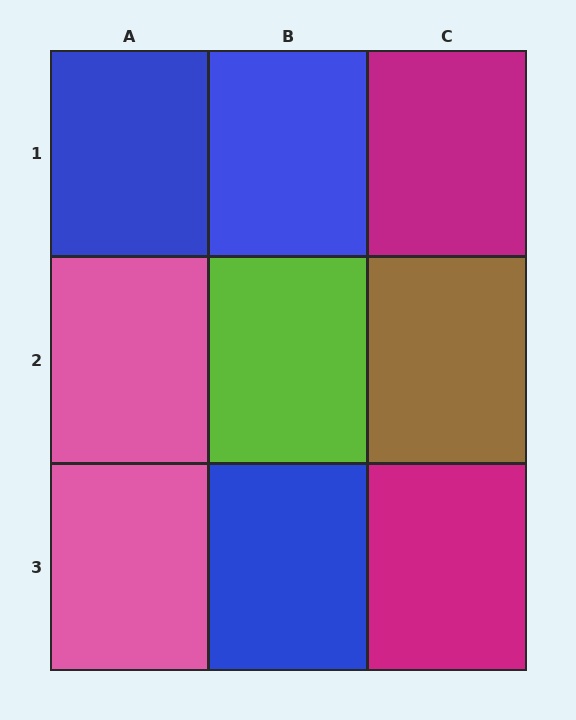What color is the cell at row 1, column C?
Magenta.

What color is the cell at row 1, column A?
Blue.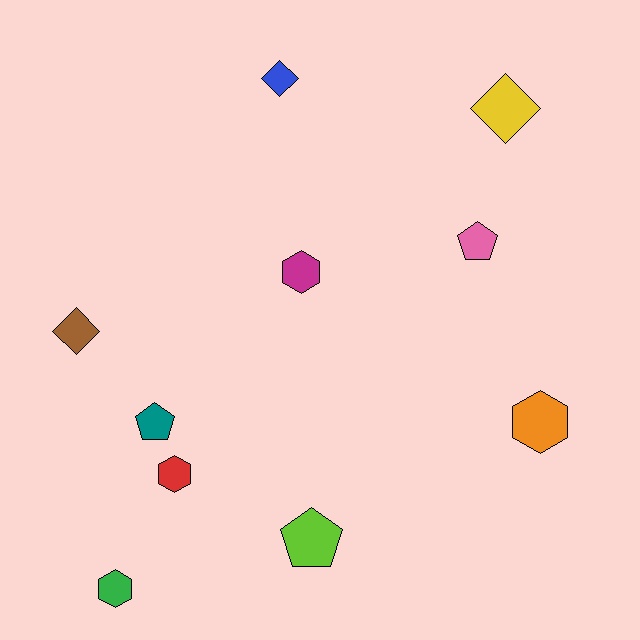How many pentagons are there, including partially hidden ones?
There are 3 pentagons.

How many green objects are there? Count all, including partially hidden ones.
There is 1 green object.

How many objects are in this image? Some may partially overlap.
There are 10 objects.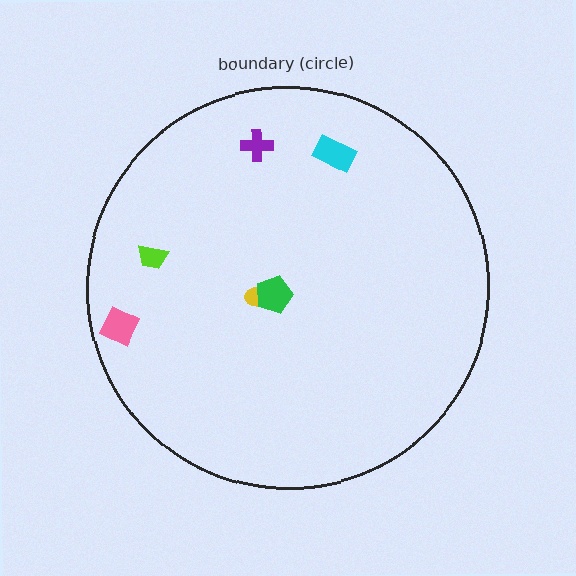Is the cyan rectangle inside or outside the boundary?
Inside.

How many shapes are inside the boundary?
6 inside, 0 outside.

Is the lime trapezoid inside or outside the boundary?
Inside.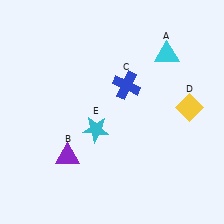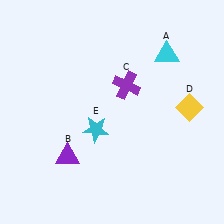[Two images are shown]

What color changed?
The cross (C) changed from blue in Image 1 to purple in Image 2.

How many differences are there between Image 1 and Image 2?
There is 1 difference between the two images.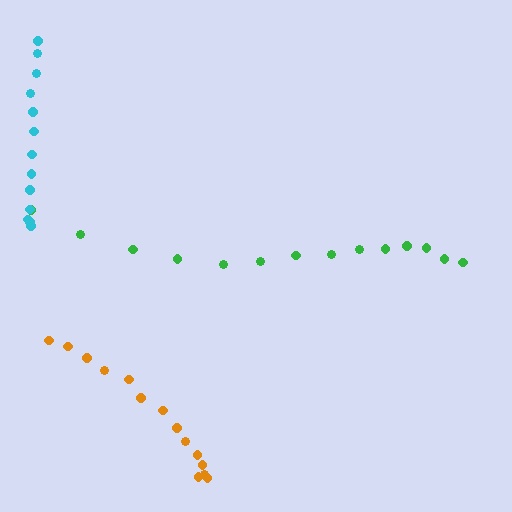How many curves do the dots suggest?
There are 3 distinct paths.